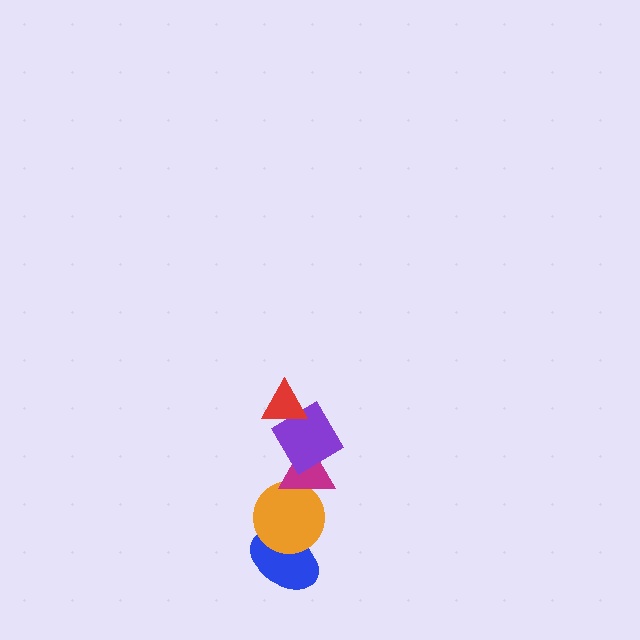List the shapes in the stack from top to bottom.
From top to bottom: the red triangle, the purple diamond, the magenta triangle, the orange circle, the blue ellipse.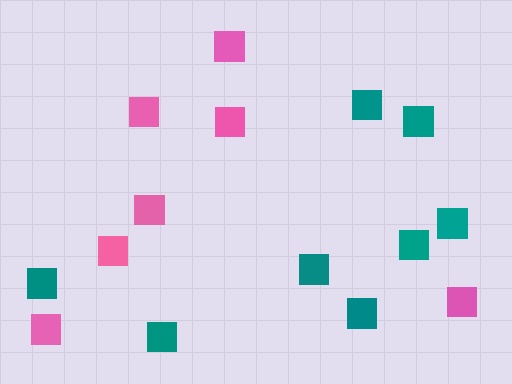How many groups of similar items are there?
There are 2 groups: one group of teal squares (8) and one group of pink squares (7).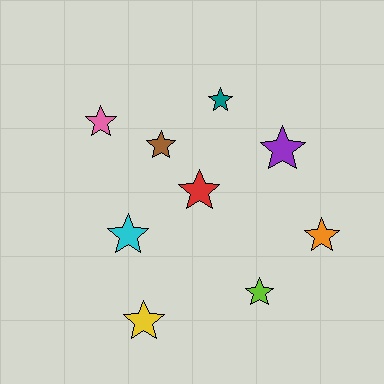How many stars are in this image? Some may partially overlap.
There are 9 stars.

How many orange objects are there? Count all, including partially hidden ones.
There is 1 orange object.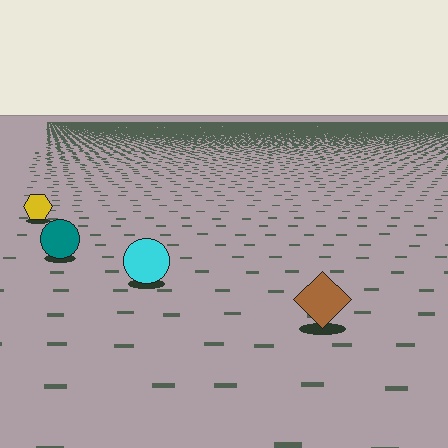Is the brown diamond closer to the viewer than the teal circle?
Yes. The brown diamond is closer — you can tell from the texture gradient: the ground texture is coarser near it.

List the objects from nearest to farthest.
From nearest to farthest: the brown diamond, the cyan circle, the teal circle, the yellow hexagon.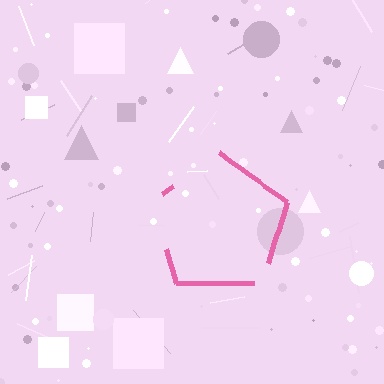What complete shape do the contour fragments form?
The contour fragments form a pentagon.